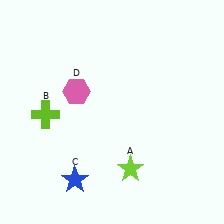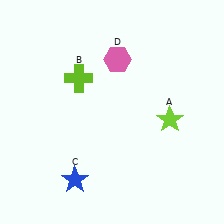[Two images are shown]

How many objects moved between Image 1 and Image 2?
3 objects moved between the two images.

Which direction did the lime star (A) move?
The lime star (A) moved up.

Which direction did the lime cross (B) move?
The lime cross (B) moved up.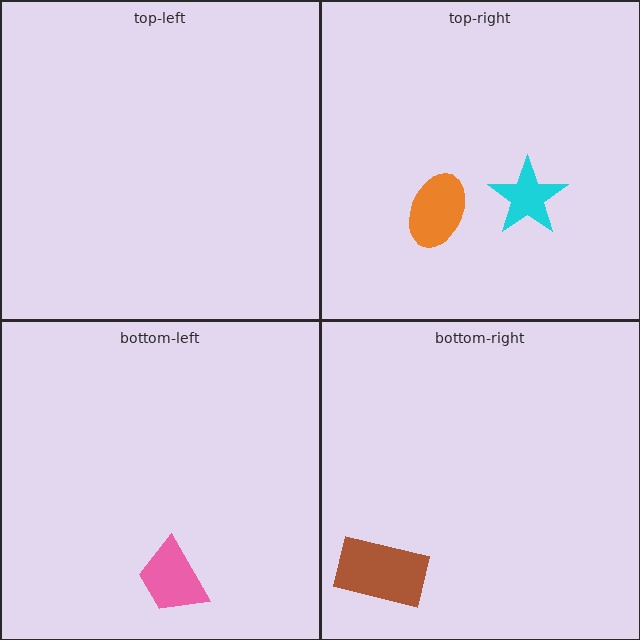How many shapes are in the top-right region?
2.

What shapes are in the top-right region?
The orange ellipse, the cyan star.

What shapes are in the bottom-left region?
The pink trapezoid.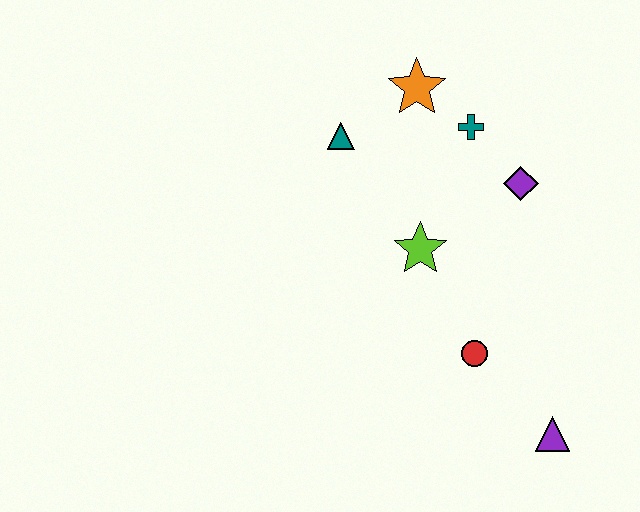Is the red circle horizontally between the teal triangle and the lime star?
No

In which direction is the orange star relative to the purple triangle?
The orange star is above the purple triangle.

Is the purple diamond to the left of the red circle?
No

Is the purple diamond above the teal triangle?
No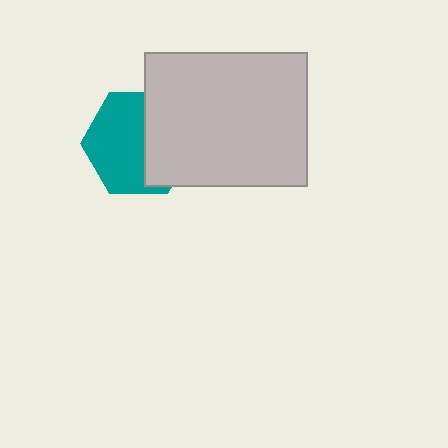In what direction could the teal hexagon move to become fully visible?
The teal hexagon could move left. That would shift it out from behind the light gray rectangle entirely.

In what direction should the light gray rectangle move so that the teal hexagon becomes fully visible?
The light gray rectangle should move right. That is the shortest direction to clear the overlap and leave the teal hexagon fully visible.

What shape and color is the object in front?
The object in front is a light gray rectangle.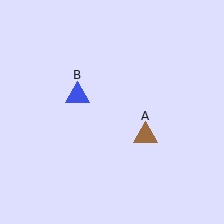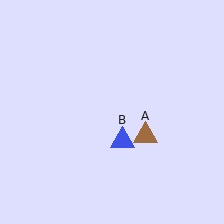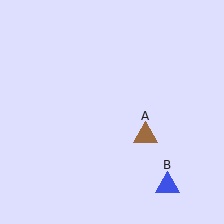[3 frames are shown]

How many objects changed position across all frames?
1 object changed position: blue triangle (object B).